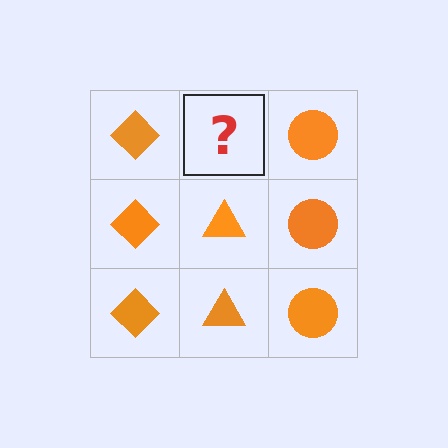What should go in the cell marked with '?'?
The missing cell should contain an orange triangle.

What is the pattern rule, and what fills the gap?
The rule is that each column has a consistent shape. The gap should be filled with an orange triangle.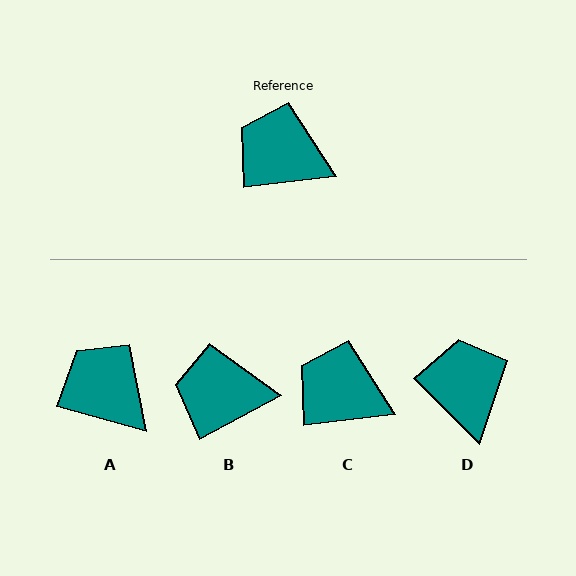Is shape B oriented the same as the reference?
No, it is off by about 22 degrees.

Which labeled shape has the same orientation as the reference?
C.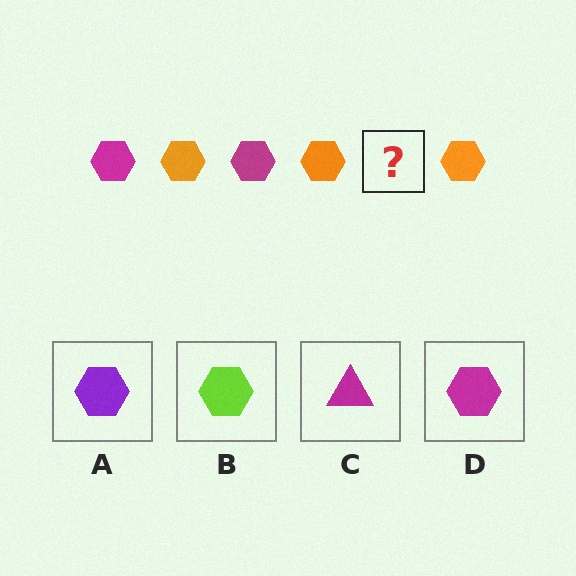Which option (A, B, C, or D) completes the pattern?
D.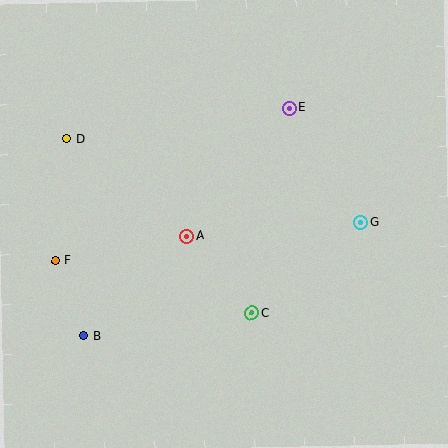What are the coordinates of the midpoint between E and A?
The midpoint between E and A is at (238, 172).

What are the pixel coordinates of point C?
Point C is at (252, 313).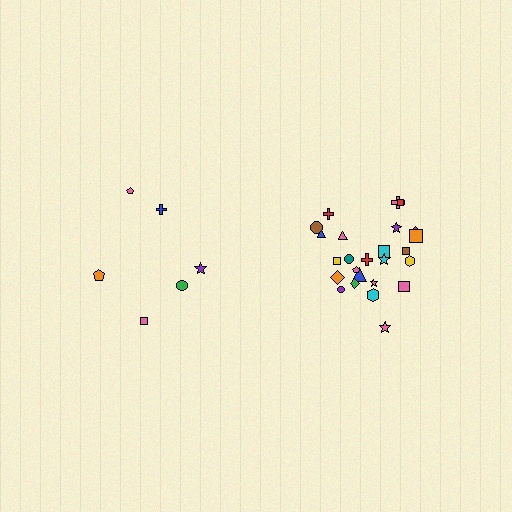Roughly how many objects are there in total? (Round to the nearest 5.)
Roughly 30 objects in total.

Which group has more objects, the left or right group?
The right group.